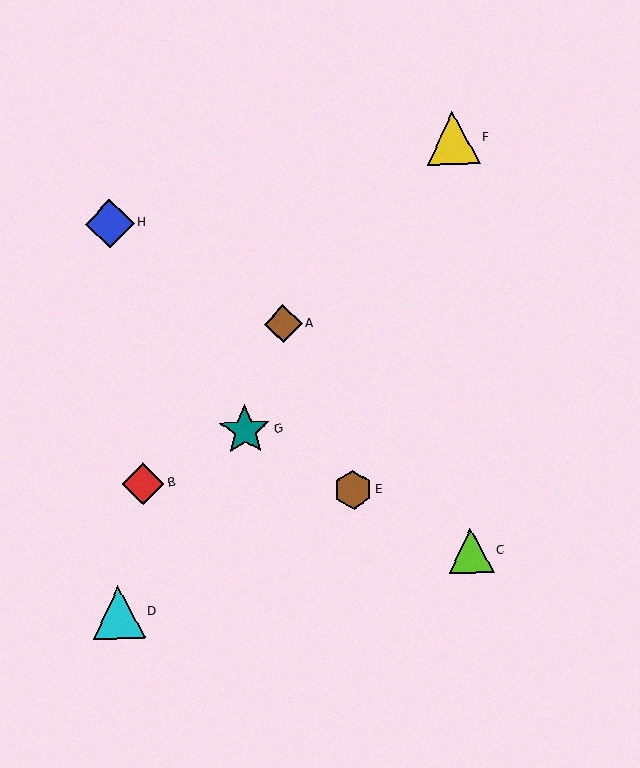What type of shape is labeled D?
Shape D is a cyan triangle.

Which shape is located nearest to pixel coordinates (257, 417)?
The teal star (labeled G) at (245, 430) is nearest to that location.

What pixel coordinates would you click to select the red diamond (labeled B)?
Click at (143, 484) to select the red diamond B.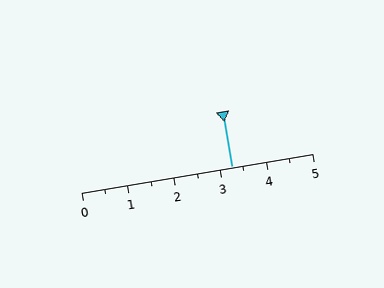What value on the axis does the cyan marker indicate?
The marker indicates approximately 3.2.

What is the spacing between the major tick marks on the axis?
The major ticks are spaced 1 apart.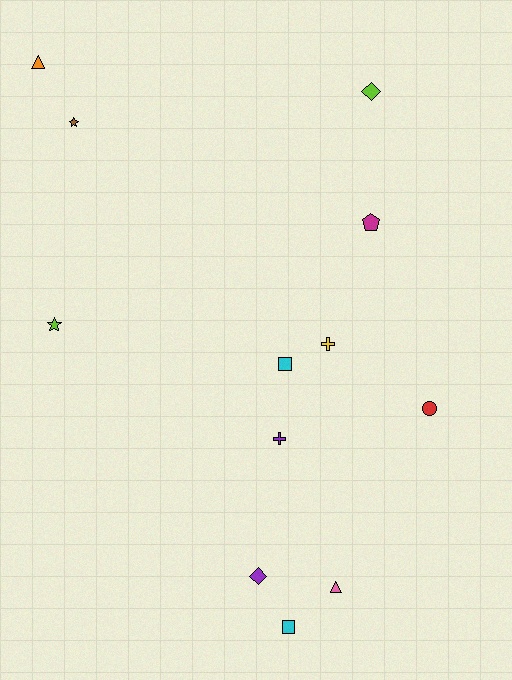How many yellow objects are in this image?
There is 1 yellow object.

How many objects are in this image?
There are 12 objects.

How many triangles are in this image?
There are 2 triangles.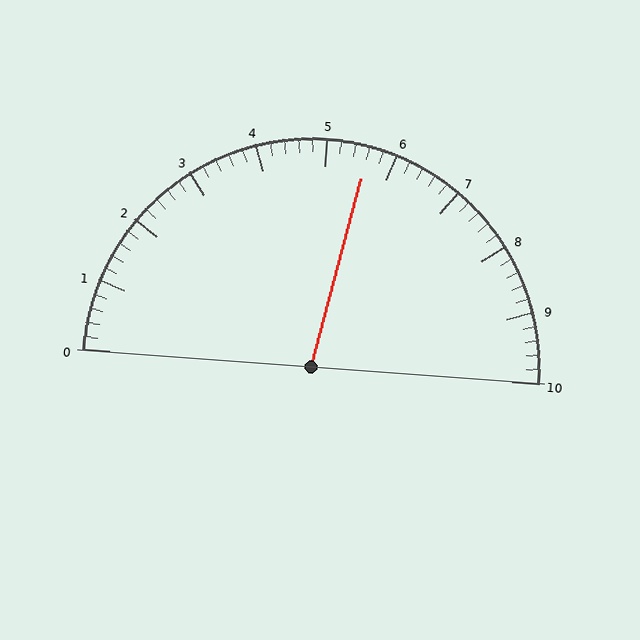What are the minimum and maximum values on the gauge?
The gauge ranges from 0 to 10.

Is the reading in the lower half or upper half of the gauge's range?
The reading is in the upper half of the range (0 to 10).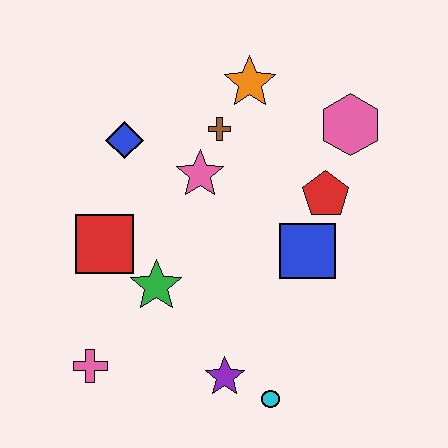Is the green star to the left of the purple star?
Yes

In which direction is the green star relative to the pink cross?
The green star is above the pink cross.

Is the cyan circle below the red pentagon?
Yes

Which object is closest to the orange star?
The brown cross is closest to the orange star.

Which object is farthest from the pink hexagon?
The pink cross is farthest from the pink hexagon.